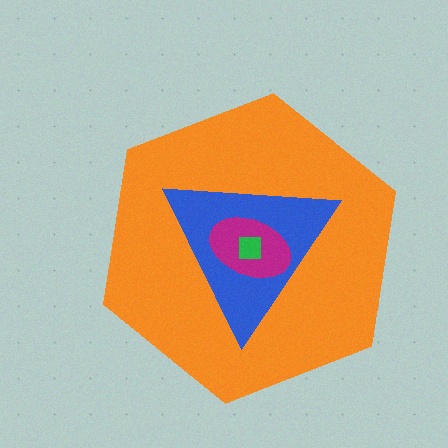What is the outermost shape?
The orange hexagon.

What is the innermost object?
The green square.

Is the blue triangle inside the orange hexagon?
Yes.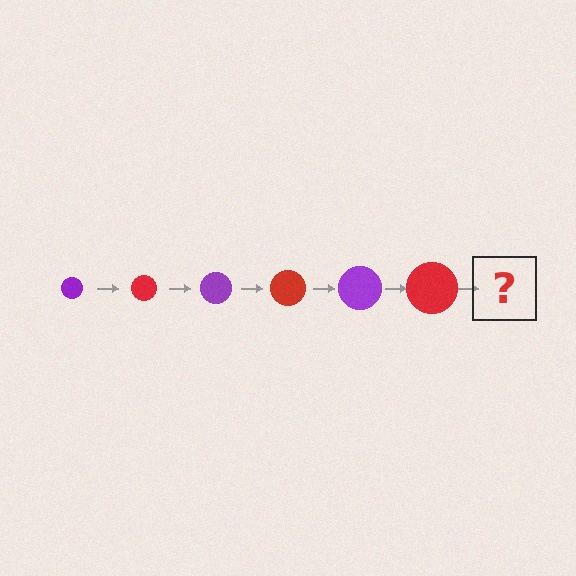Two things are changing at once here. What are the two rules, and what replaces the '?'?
The two rules are that the circle grows larger each step and the color cycles through purple and red. The '?' should be a purple circle, larger than the previous one.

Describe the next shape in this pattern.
It should be a purple circle, larger than the previous one.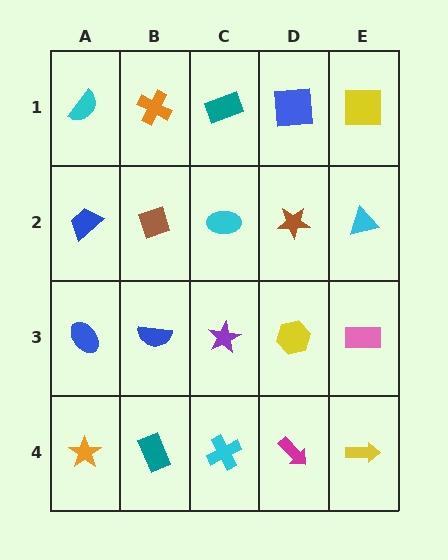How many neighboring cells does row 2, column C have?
4.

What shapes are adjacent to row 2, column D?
A blue square (row 1, column D), a yellow hexagon (row 3, column D), a cyan ellipse (row 2, column C), a cyan triangle (row 2, column E).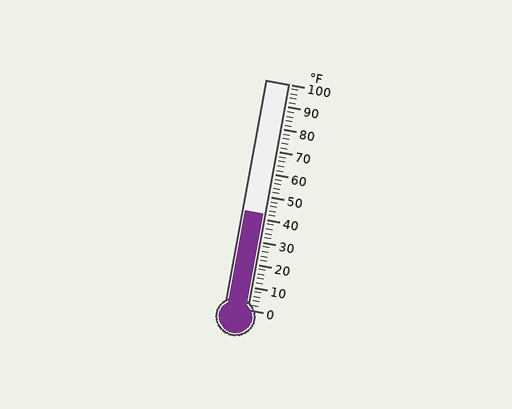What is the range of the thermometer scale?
The thermometer scale ranges from 0°F to 100°F.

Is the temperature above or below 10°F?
The temperature is above 10°F.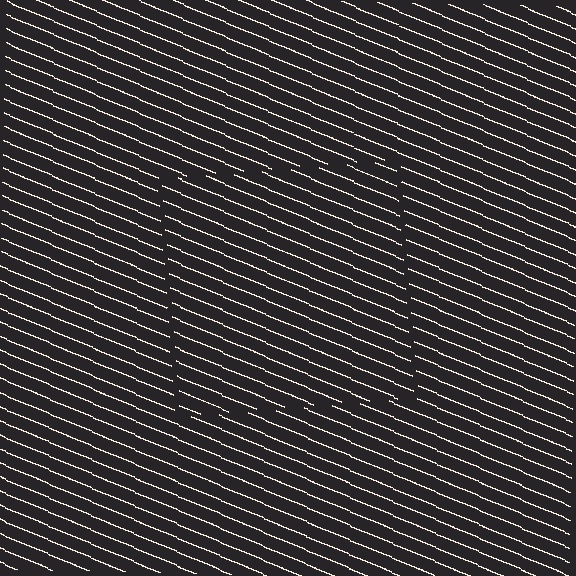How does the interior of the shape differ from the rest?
The interior of the shape contains the same grating, shifted by half a period — the contour is defined by the phase discontinuity where line-ends from the inner and outer gratings abut.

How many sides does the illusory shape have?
4 sides — the line-ends trace a square.